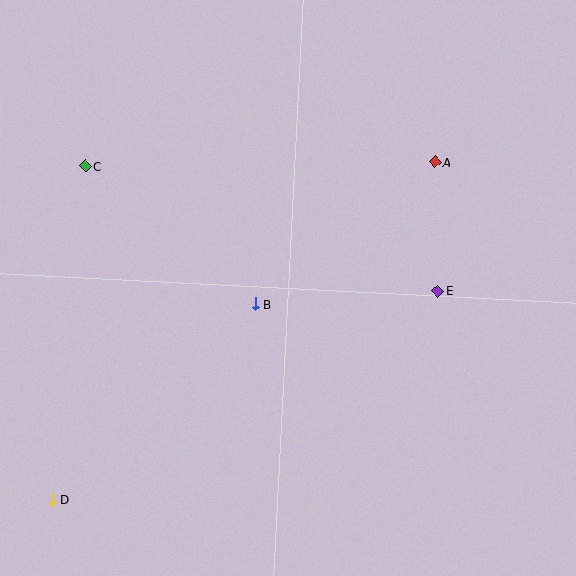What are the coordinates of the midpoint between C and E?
The midpoint between C and E is at (261, 228).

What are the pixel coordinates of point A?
Point A is at (435, 162).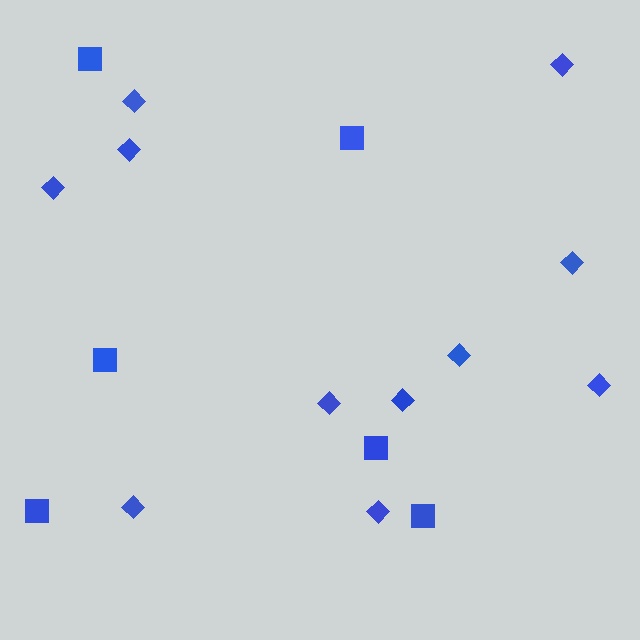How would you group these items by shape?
There are 2 groups: one group of diamonds (11) and one group of squares (6).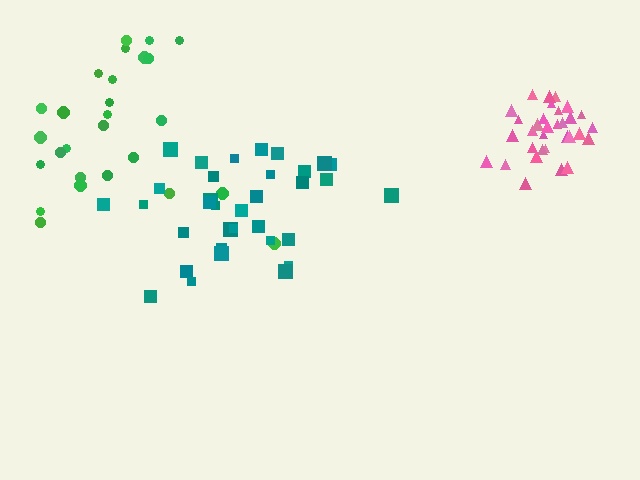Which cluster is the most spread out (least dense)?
Green.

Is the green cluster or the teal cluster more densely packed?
Teal.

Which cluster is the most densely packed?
Pink.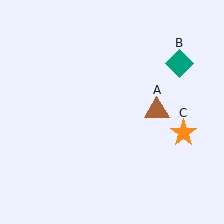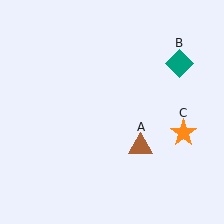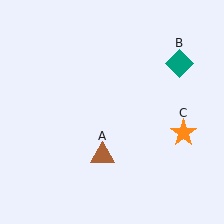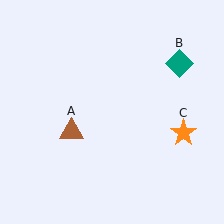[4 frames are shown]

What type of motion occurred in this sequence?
The brown triangle (object A) rotated clockwise around the center of the scene.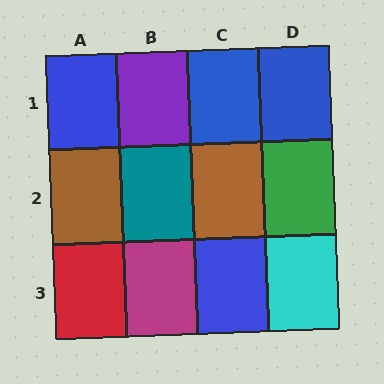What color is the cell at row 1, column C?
Blue.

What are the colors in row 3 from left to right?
Red, magenta, blue, cyan.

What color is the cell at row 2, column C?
Brown.